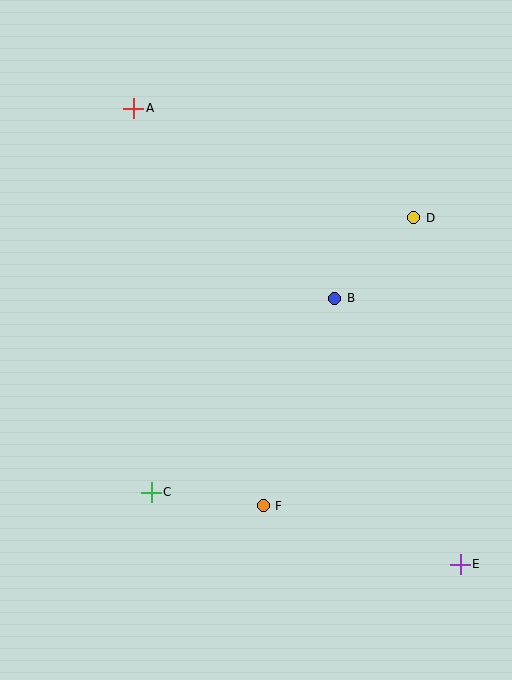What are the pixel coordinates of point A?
Point A is at (134, 108).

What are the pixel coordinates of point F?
Point F is at (263, 506).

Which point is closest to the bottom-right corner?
Point E is closest to the bottom-right corner.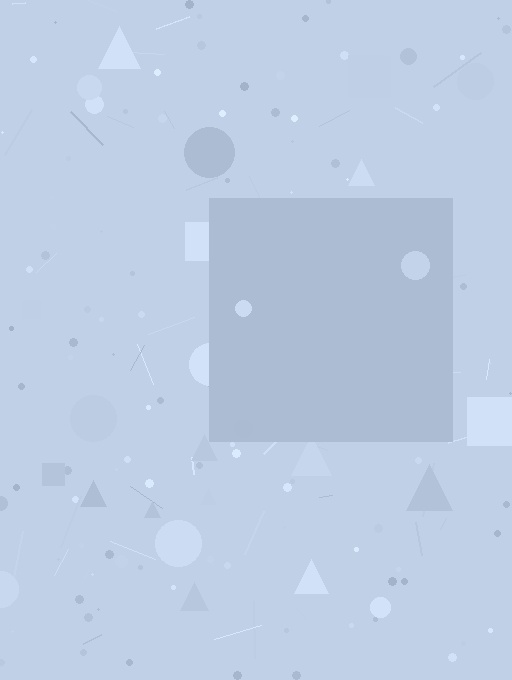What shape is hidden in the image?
A square is hidden in the image.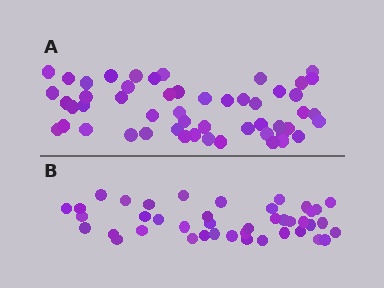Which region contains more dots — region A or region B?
Region A (the top region) has more dots.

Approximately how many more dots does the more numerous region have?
Region A has roughly 10 or so more dots than region B.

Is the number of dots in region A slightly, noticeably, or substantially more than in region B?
Region A has only slightly more — the two regions are fairly close. The ratio is roughly 1.2 to 1.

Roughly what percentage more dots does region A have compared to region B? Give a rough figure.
About 25% more.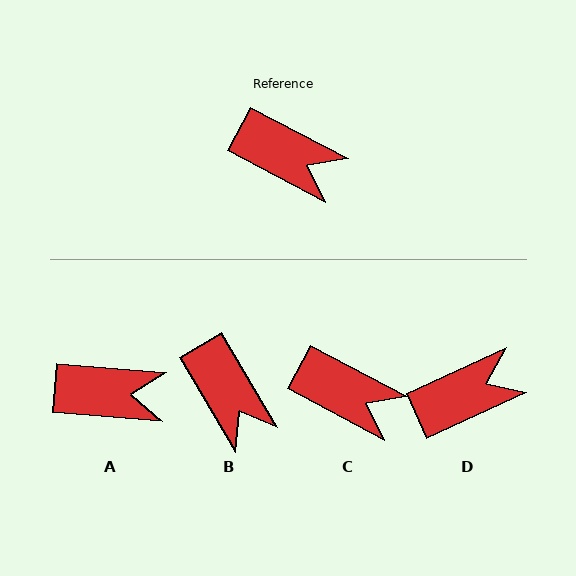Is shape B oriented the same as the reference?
No, it is off by about 32 degrees.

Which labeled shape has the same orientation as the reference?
C.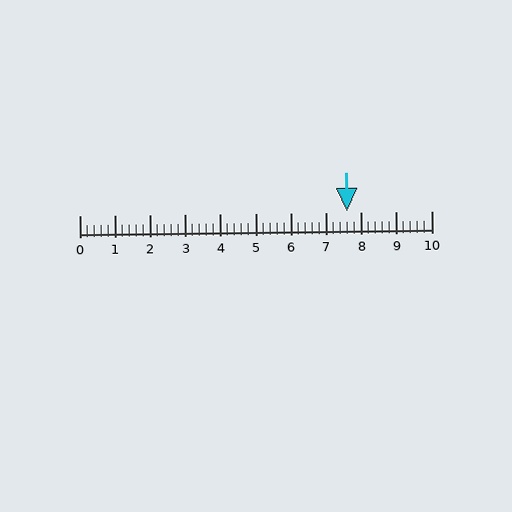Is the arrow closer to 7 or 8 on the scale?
The arrow is closer to 8.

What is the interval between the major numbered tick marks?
The major tick marks are spaced 1 units apart.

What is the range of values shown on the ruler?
The ruler shows values from 0 to 10.